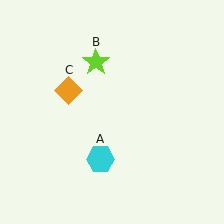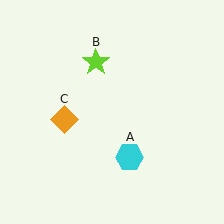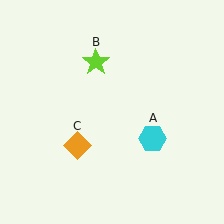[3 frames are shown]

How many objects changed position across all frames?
2 objects changed position: cyan hexagon (object A), orange diamond (object C).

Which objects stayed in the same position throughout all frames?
Lime star (object B) remained stationary.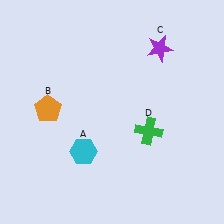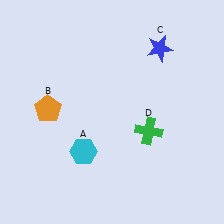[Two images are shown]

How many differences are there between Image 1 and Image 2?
There is 1 difference between the two images.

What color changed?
The star (C) changed from purple in Image 1 to blue in Image 2.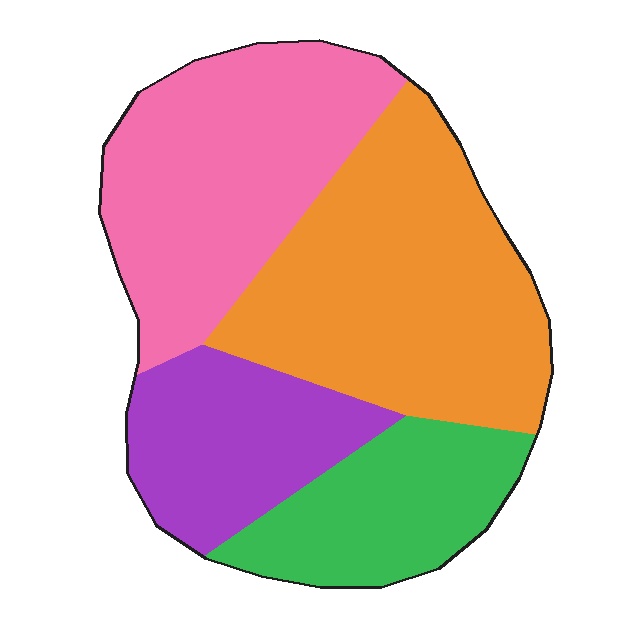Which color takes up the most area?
Orange, at roughly 35%.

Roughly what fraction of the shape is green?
Green takes up less than a quarter of the shape.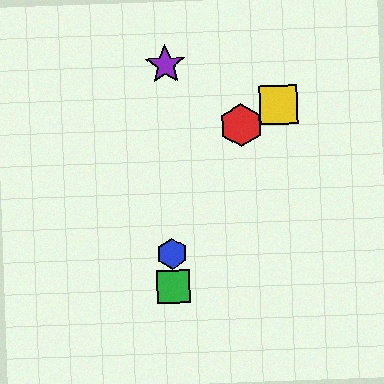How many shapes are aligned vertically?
3 shapes (the blue hexagon, the green square, the purple star) are aligned vertically.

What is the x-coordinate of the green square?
The green square is at x≈173.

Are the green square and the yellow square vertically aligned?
No, the green square is at x≈173 and the yellow square is at x≈279.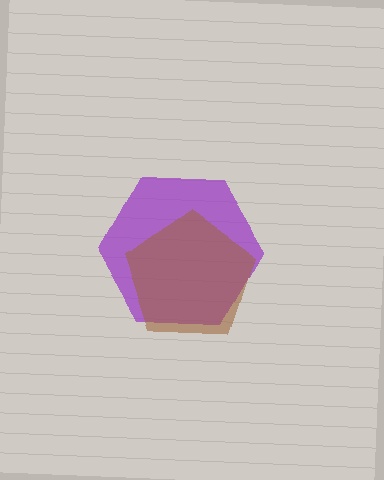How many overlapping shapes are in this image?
There are 2 overlapping shapes in the image.